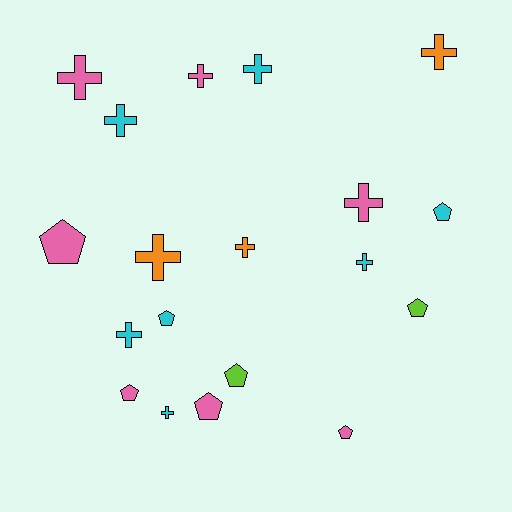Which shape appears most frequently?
Cross, with 11 objects.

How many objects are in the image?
There are 19 objects.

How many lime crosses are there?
There are no lime crosses.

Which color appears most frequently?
Pink, with 7 objects.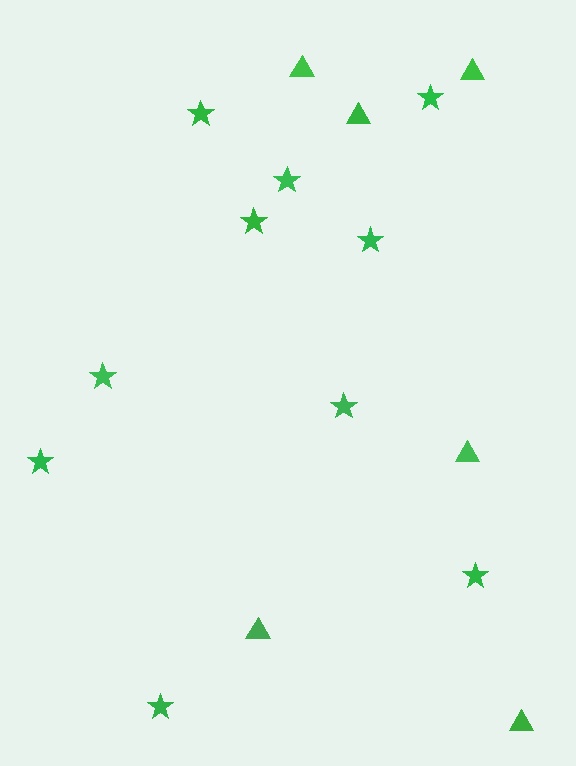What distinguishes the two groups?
There are 2 groups: one group of triangles (6) and one group of stars (10).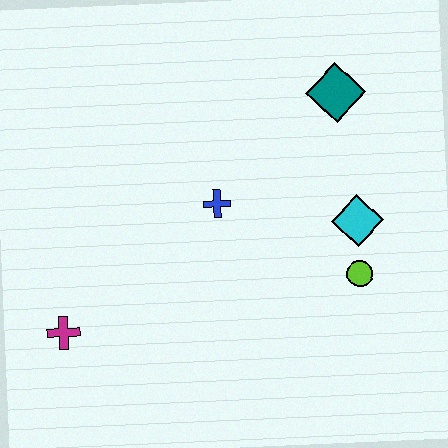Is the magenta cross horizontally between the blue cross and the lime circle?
No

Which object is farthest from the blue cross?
The magenta cross is farthest from the blue cross.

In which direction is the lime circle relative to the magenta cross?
The lime circle is to the right of the magenta cross.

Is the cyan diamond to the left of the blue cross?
No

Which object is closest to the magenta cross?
The blue cross is closest to the magenta cross.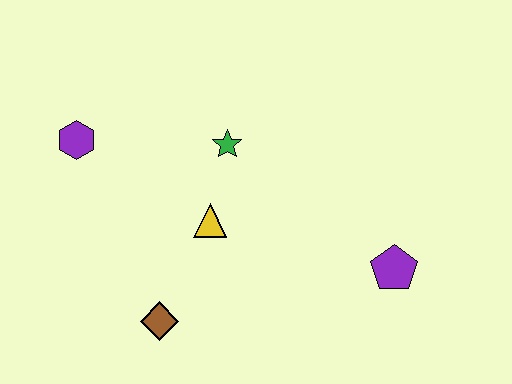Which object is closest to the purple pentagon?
The yellow triangle is closest to the purple pentagon.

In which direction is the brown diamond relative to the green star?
The brown diamond is below the green star.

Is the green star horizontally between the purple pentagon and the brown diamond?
Yes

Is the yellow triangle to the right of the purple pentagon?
No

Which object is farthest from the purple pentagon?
The purple hexagon is farthest from the purple pentagon.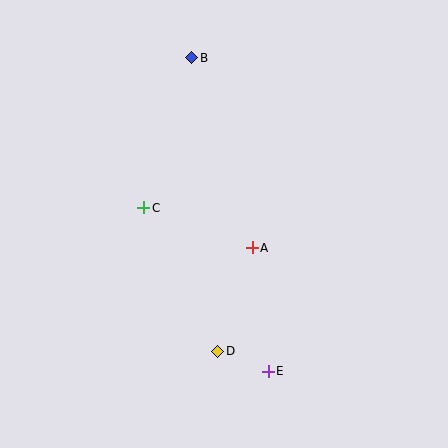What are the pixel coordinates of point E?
Point E is at (268, 371).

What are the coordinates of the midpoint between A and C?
The midpoint between A and C is at (198, 228).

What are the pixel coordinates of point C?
Point C is at (144, 208).